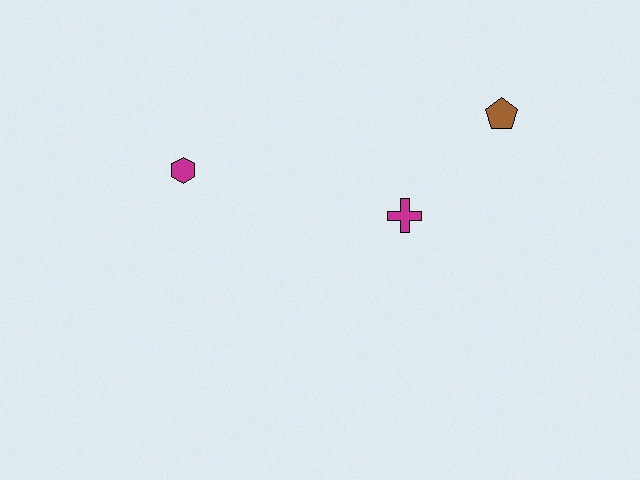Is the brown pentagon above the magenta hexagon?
Yes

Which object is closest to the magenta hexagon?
The magenta cross is closest to the magenta hexagon.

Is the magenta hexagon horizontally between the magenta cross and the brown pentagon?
No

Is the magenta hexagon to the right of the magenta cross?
No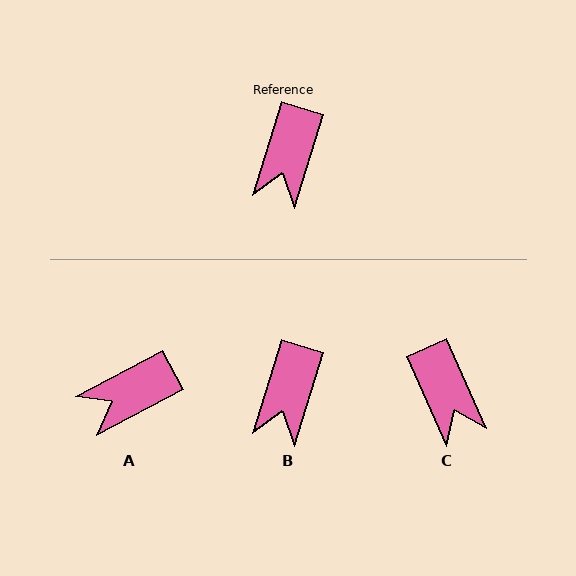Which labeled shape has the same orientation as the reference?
B.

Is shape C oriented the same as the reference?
No, it is off by about 41 degrees.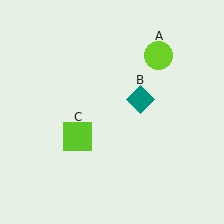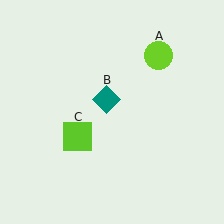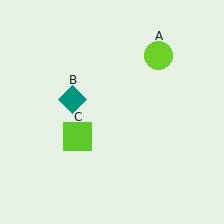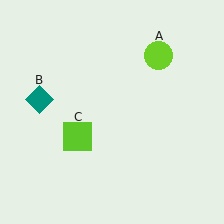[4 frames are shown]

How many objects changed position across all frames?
1 object changed position: teal diamond (object B).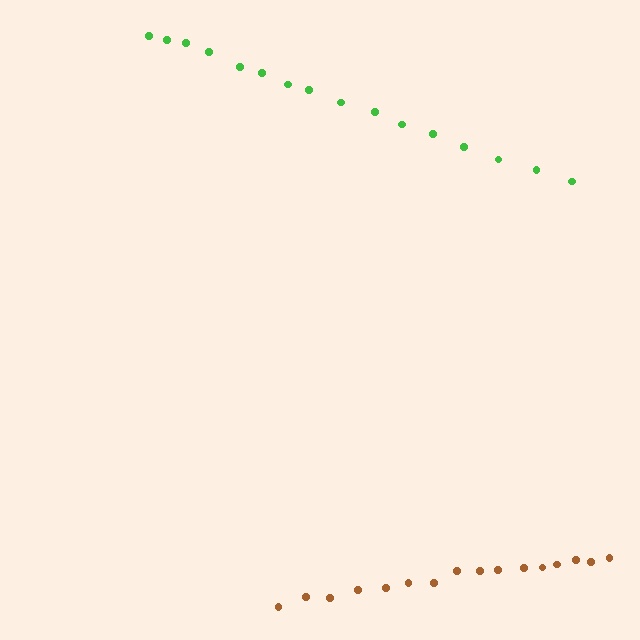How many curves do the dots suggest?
There are 2 distinct paths.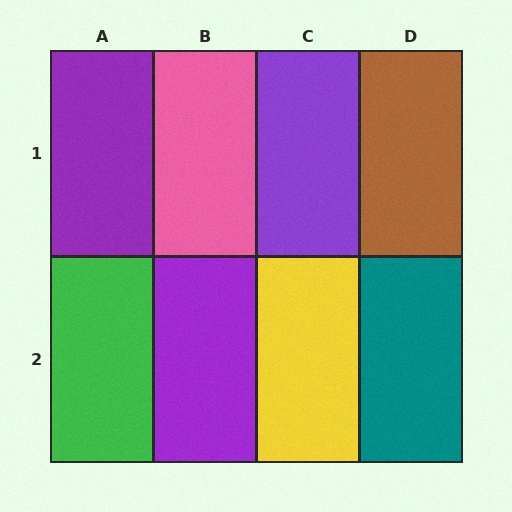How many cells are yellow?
1 cell is yellow.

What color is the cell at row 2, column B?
Purple.